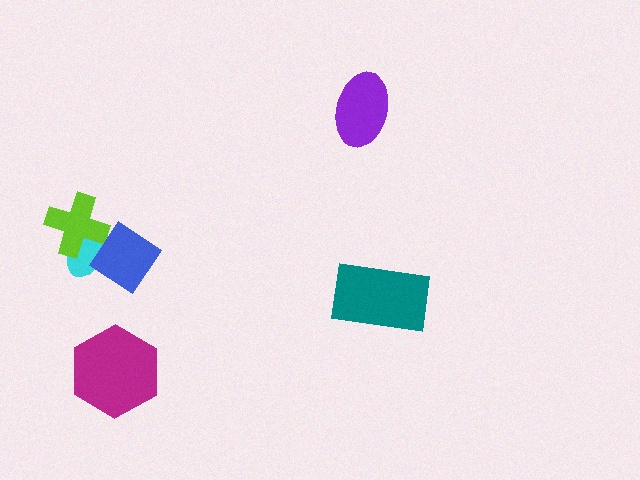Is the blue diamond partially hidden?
No, no other shape covers it.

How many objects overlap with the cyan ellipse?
2 objects overlap with the cyan ellipse.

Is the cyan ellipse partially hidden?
Yes, it is partially covered by another shape.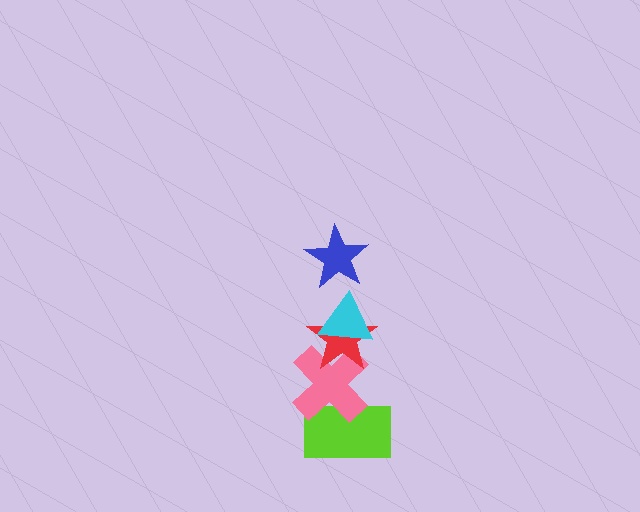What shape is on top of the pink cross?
The red star is on top of the pink cross.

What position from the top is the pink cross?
The pink cross is 4th from the top.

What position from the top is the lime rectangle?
The lime rectangle is 5th from the top.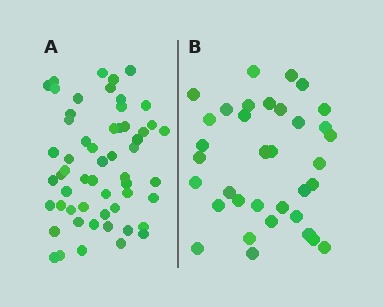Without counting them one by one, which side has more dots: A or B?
Region A (the left region) has more dots.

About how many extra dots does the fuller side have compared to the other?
Region A has approximately 20 more dots than region B.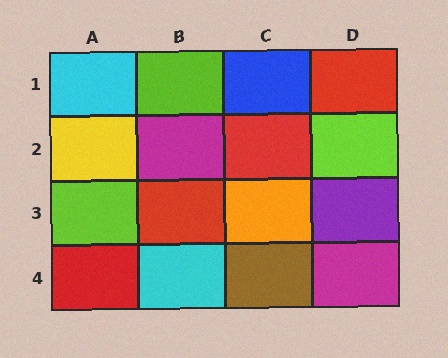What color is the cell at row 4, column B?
Cyan.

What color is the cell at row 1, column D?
Red.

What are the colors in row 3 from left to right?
Lime, red, orange, purple.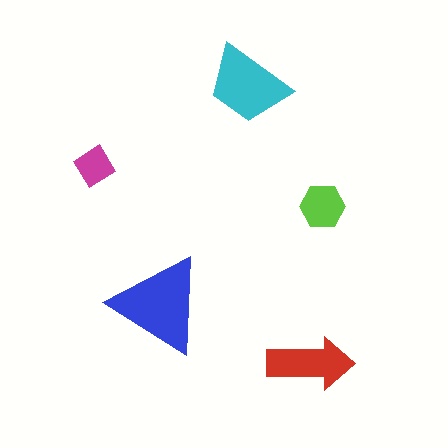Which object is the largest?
The blue triangle.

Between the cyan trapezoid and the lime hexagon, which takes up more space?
The cyan trapezoid.